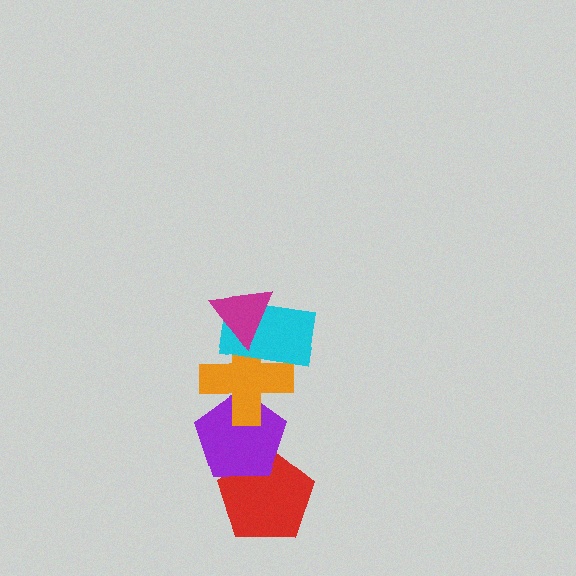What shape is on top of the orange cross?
The cyan rectangle is on top of the orange cross.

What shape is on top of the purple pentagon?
The orange cross is on top of the purple pentagon.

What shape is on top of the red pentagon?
The purple pentagon is on top of the red pentagon.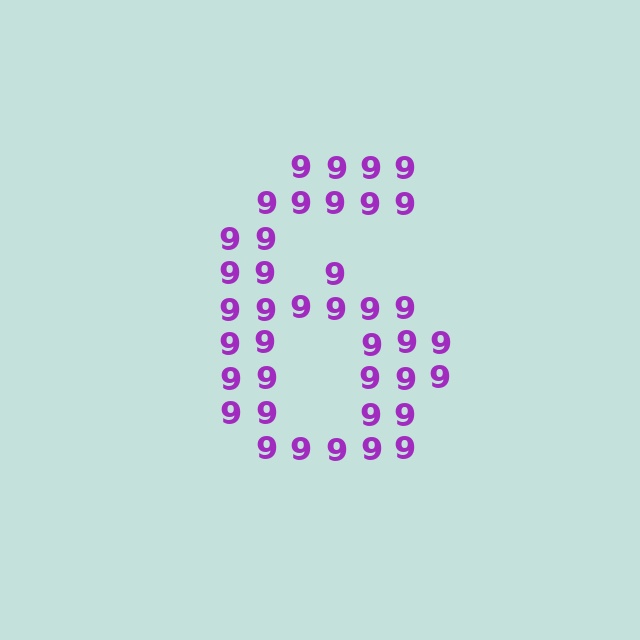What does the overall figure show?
The overall figure shows the digit 6.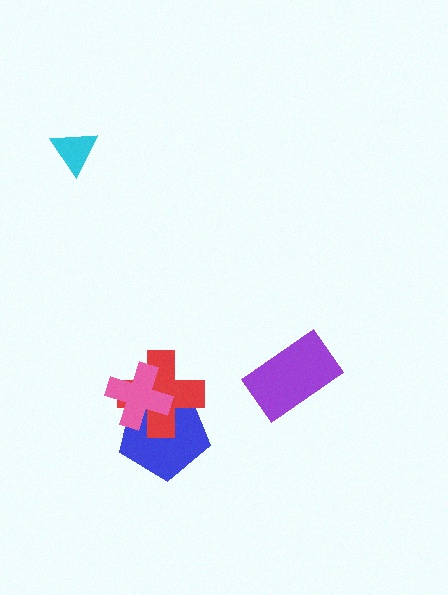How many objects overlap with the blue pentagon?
2 objects overlap with the blue pentagon.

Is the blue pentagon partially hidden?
Yes, it is partially covered by another shape.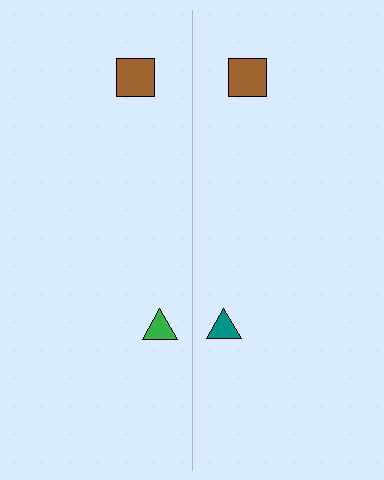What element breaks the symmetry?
The teal triangle on the right side breaks the symmetry — its mirror counterpart is green.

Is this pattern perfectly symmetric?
No, the pattern is not perfectly symmetric. The teal triangle on the right side breaks the symmetry — its mirror counterpart is green.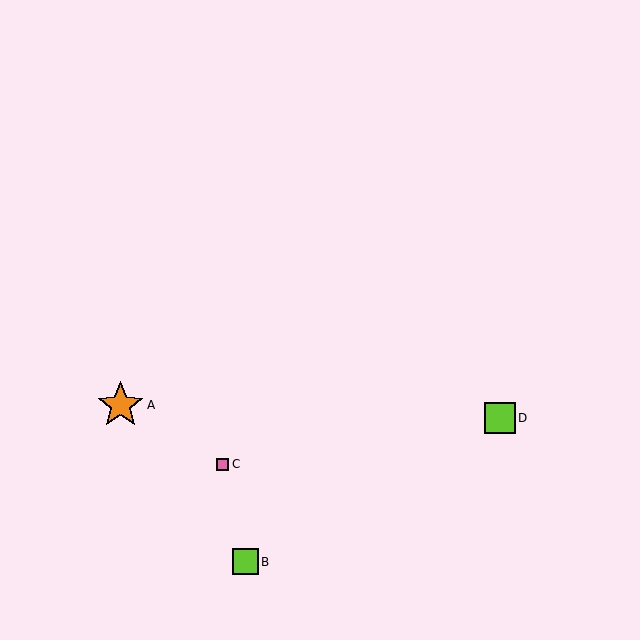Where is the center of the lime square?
The center of the lime square is at (500, 418).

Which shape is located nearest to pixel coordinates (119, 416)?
The orange star (labeled A) at (121, 405) is nearest to that location.